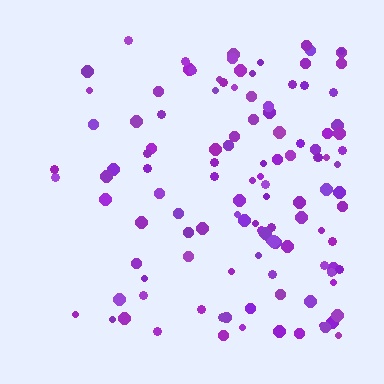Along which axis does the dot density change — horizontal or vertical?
Horizontal.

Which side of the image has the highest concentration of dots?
The right.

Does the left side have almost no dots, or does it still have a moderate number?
Still a moderate number, just noticeably fewer than the right.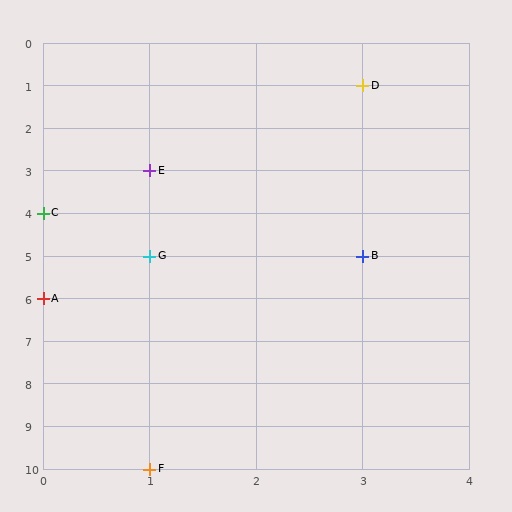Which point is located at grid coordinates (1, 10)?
Point F is at (1, 10).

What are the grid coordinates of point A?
Point A is at grid coordinates (0, 6).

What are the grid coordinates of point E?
Point E is at grid coordinates (1, 3).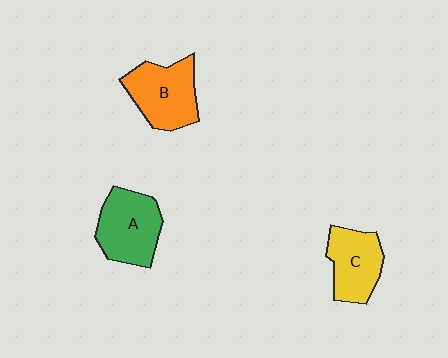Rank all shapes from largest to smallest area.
From largest to smallest: A (green), B (orange), C (yellow).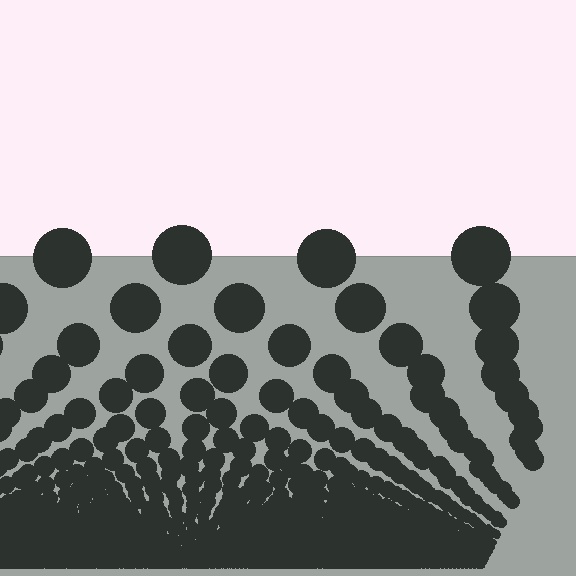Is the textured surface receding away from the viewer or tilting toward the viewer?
The surface appears to tilt toward the viewer. Texture elements get larger and sparser toward the top.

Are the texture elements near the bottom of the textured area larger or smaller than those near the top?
Smaller. The gradient is inverted — elements near the bottom are smaller and denser.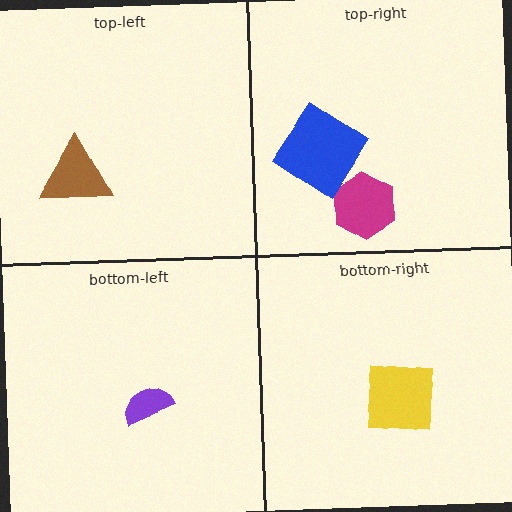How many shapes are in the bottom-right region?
1.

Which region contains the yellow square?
The bottom-right region.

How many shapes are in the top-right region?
2.